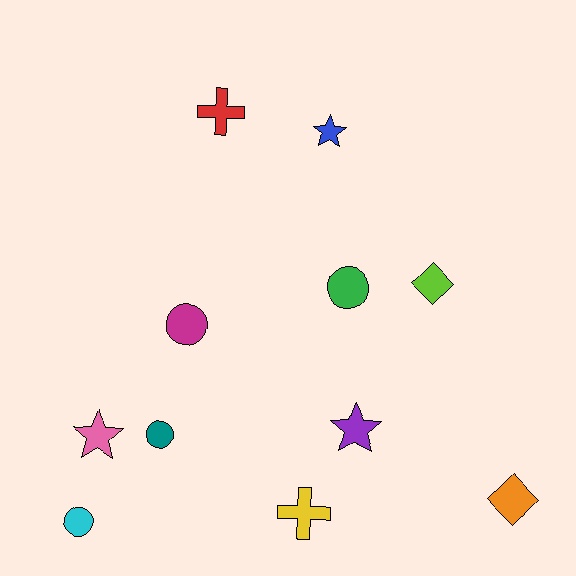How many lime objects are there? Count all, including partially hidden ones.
There is 1 lime object.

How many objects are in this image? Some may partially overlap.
There are 11 objects.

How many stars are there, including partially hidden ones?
There are 3 stars.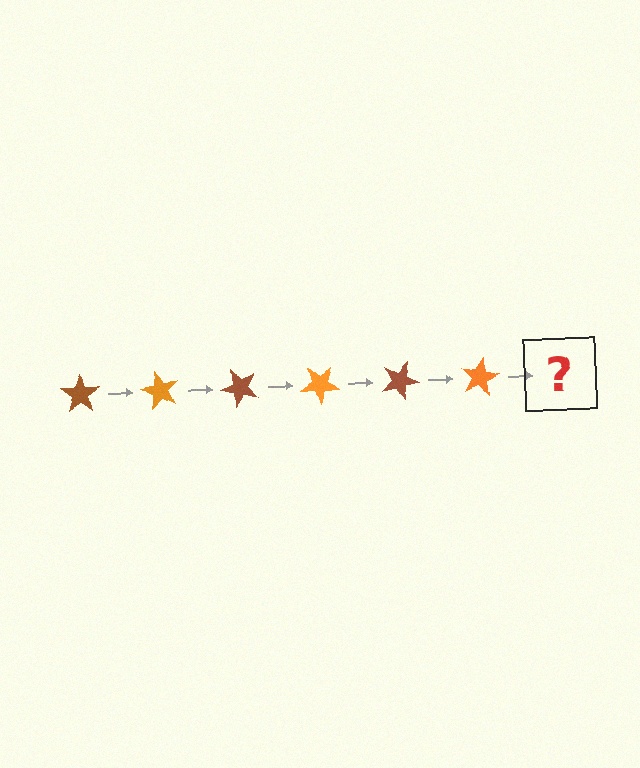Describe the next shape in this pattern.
It should be a brown star, rotated 360 degrees from the start.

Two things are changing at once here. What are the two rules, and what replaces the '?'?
The two rules are that it rotates 60 degrees each step and the color cycles through brown and orange. The '?' should be a brown star, rotated 360 degrees from the start.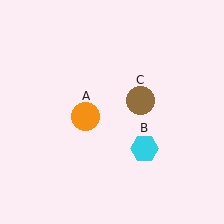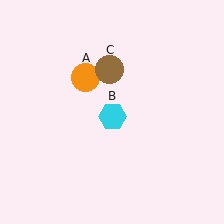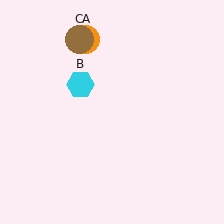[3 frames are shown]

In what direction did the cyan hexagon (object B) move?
The cyan hexagon (object B) moved up and to the left.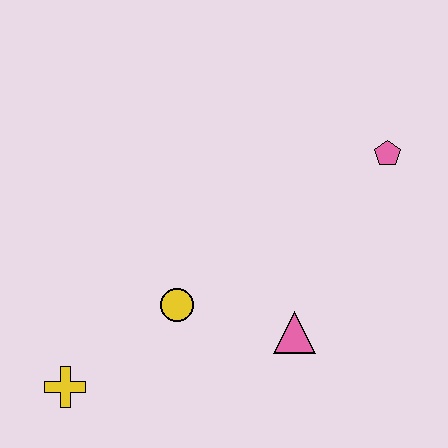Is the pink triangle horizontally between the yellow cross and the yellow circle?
No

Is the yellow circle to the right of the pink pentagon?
No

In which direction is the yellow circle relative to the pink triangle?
The yellow circle is to the left of the pink triangle.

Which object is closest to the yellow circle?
The pink triangle is closest to the yellow circle.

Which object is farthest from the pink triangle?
The yellow cross is farthest from the pink triangle.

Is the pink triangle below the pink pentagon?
Yes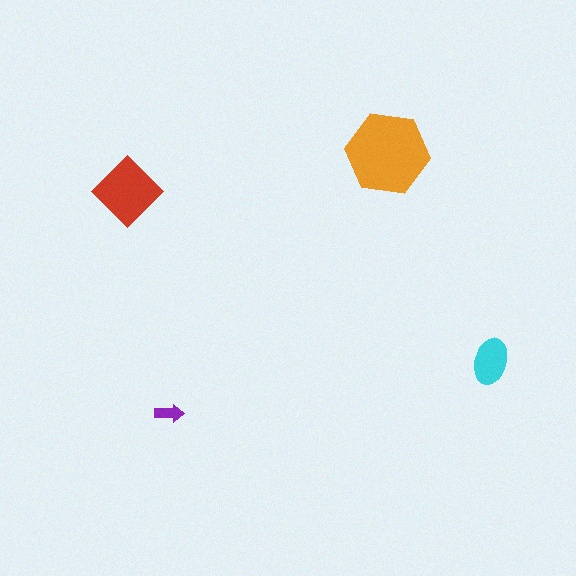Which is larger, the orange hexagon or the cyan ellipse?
The orange hexagon.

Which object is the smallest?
The purple arrow.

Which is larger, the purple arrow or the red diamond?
The red diamond.